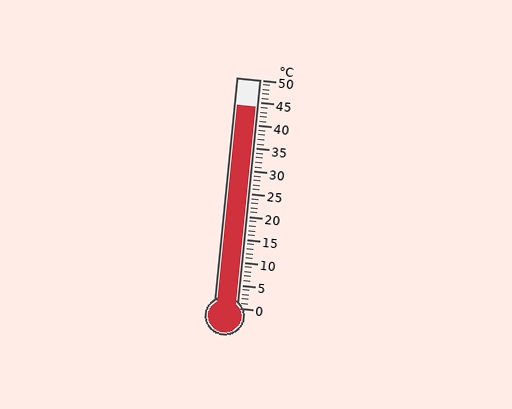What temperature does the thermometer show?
The thermometer shows approximately 44°C.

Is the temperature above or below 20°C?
The temperature is above 20°C.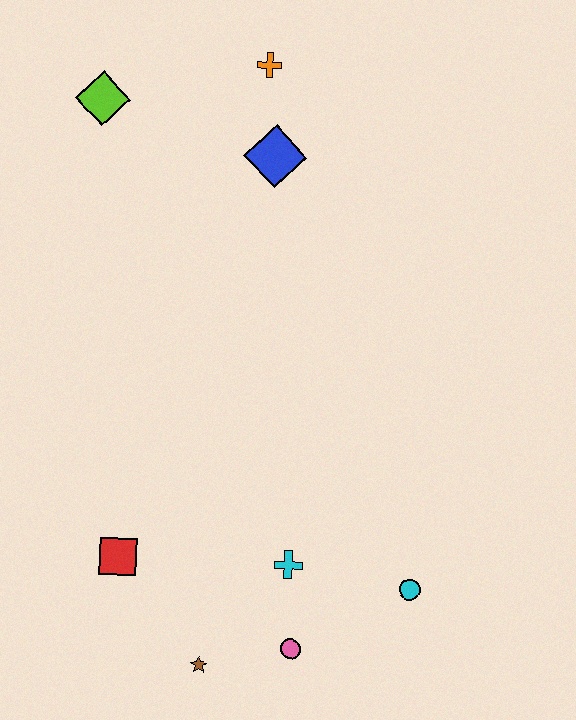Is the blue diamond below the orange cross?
Yes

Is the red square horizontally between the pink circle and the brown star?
No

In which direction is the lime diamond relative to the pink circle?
The lime diamond is above the pink circle.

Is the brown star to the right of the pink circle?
No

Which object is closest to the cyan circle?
The cyan cross is closest to the cyan circle.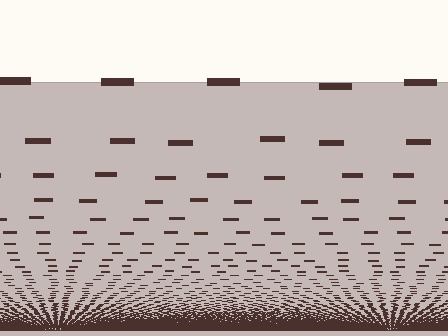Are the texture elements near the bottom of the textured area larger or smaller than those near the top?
Smaller. The gradient is inverted — elements near the bottom are smaller and denser.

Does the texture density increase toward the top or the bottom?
Density increases toward the bottom.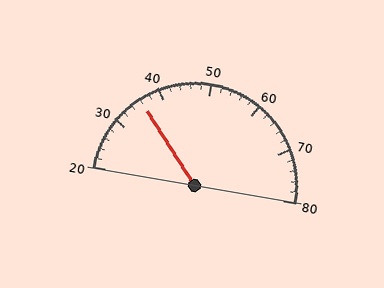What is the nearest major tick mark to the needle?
The nearest major tick mark is 40.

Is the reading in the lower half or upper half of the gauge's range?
The reading is in the lower half of the range (20 to 80).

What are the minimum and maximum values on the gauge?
The gauge ranges from 20 to 80.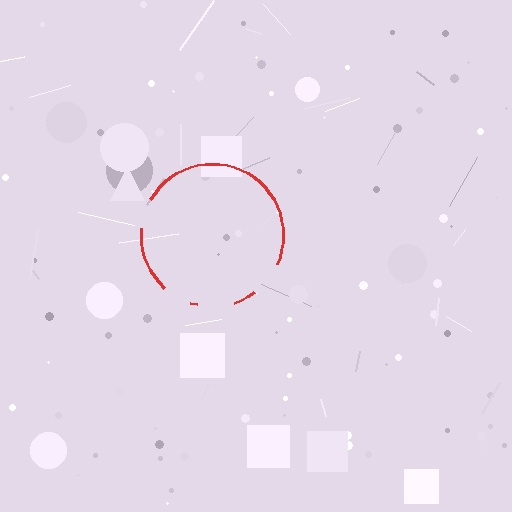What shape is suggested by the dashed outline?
The dashed outline suggests a circle.